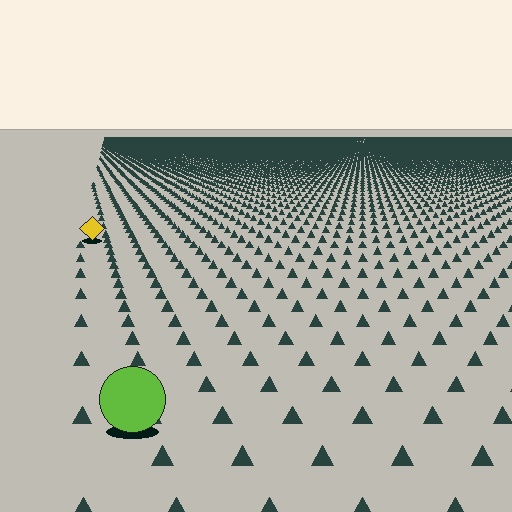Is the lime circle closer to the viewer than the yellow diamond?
Yes. The lime circle is closer — you can tell from the texture gradient: the ground texture is coarser near it.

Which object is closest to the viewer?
The lime circle is closest. The texture marks near it are larger and more spread out.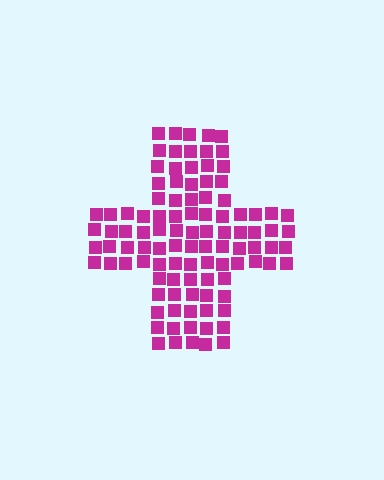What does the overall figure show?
The overall figure shows a cross.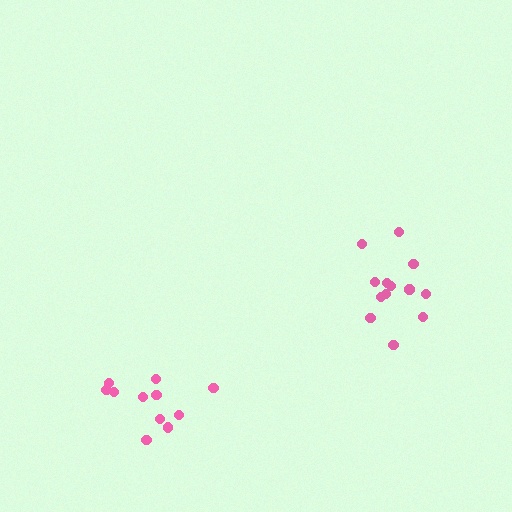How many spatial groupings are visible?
There are 2 spatial groupings.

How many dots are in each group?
Group 1: 11 dots, Group 2: 13 dots (24 total).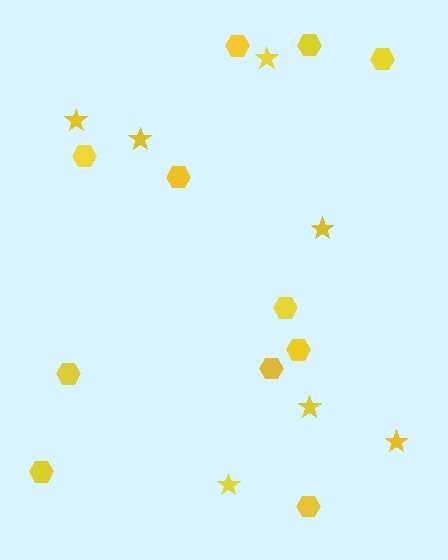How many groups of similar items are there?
There are 2 groups: one group of hexagons (11) and one group of stars (7).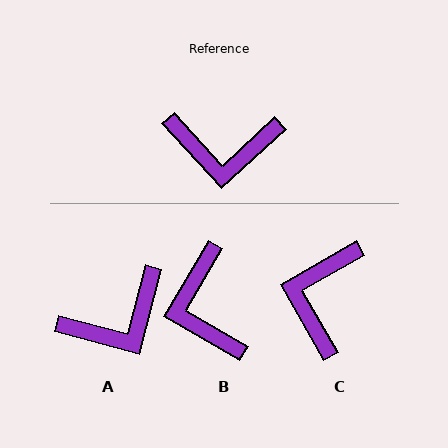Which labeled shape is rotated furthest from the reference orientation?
C, about 103 degrees away.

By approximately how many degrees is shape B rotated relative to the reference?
Approximately 73 degrees clockwise.